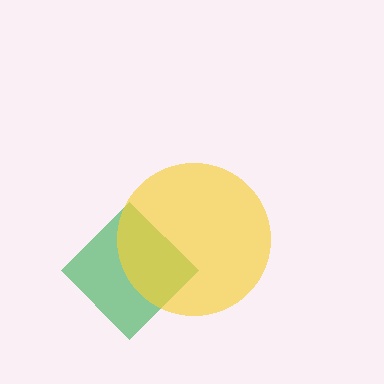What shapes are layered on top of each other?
The layered shapes are: a green diamond, a yellow circle.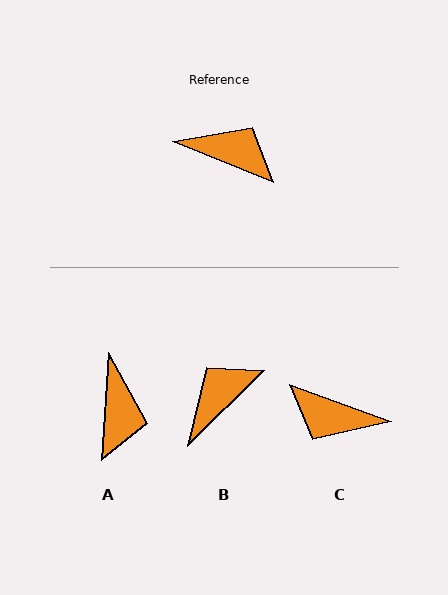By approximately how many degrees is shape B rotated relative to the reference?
Approximately 67 degrees counter-clockwise.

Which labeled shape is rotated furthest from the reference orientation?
C, about 178 degrees away.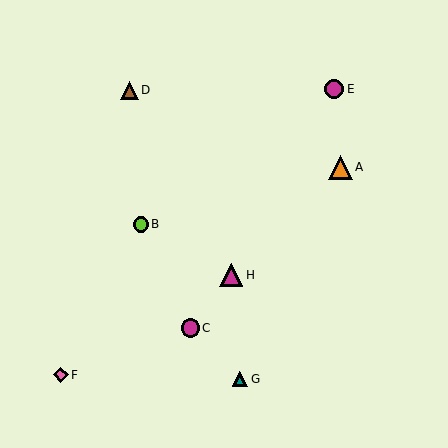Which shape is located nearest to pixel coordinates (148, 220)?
The lime circle (labeled B) at (141, 224) is nearest to that location.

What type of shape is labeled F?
Shape F is a pink diamond.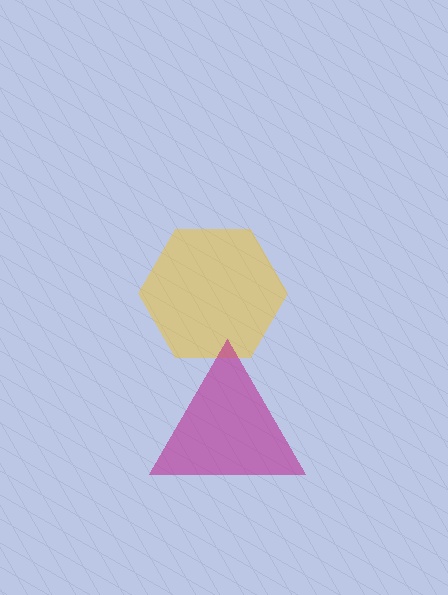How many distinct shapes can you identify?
There are 2 distinct shapes: a yellow hexagon, a magenta triangle.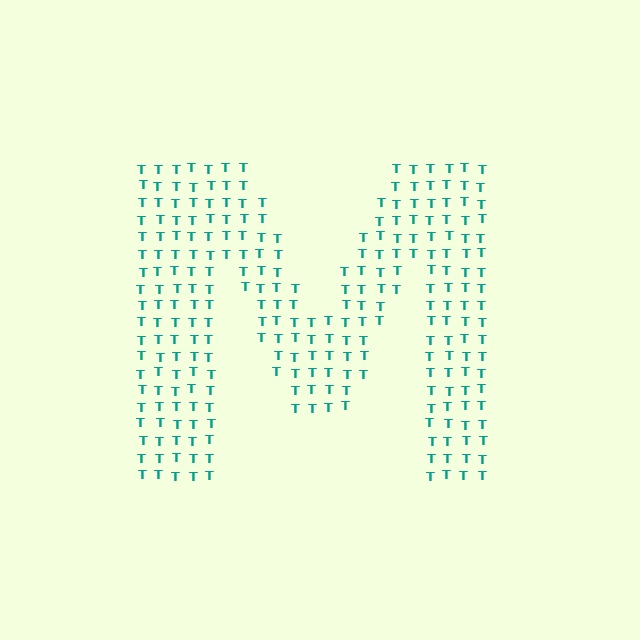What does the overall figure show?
The overall figure shows the letter M.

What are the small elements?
The small elements are letter T's.